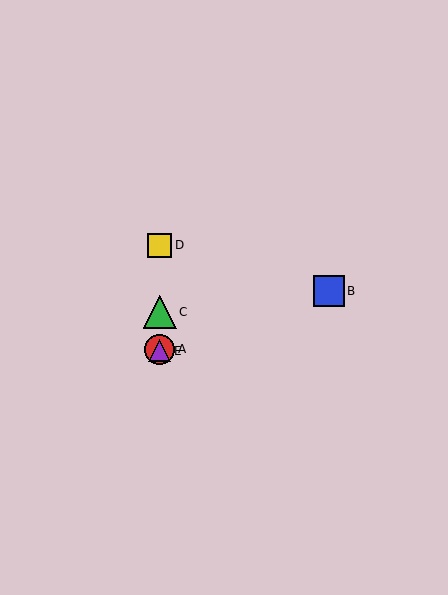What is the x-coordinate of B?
Object B is at x≈329.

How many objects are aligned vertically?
4 objects (A, C, D, E) are aligned vertically.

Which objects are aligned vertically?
Objects A, C, D, E are aligned vertically.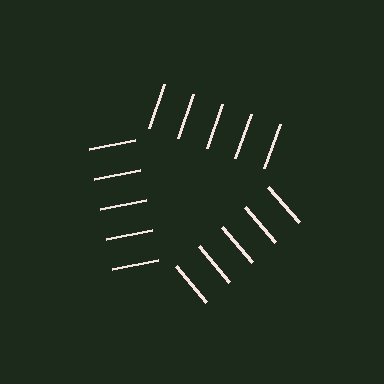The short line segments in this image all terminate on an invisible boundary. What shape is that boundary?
An illusory triangle — the line segments terminate on its edges but no continuous stroke is drawn.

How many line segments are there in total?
15 — 5 along each of the 3 edges.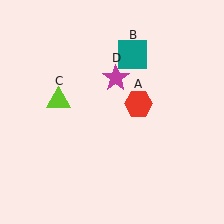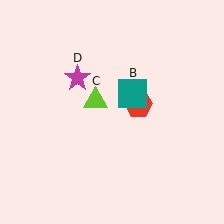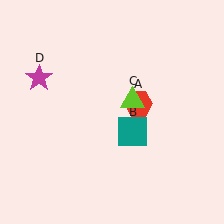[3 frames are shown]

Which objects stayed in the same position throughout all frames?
Red hexagon (object A) remained stationary.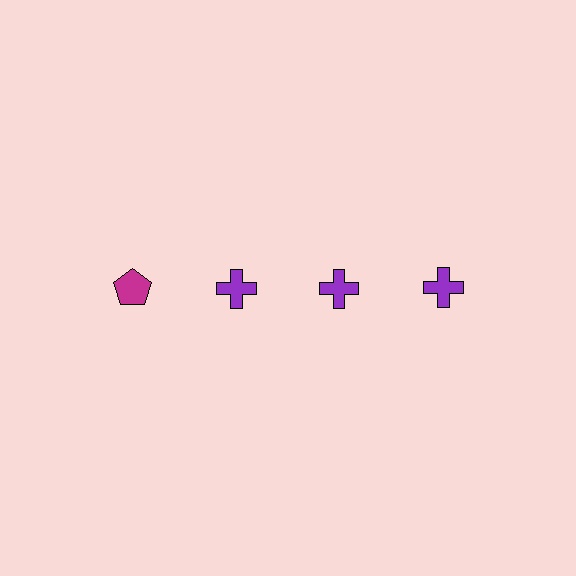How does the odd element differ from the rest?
It differs in both color (magenta instead of purple) and shape (pentagon instead of cross).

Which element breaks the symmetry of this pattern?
The magenta pentagon in the top row, leftmost column breaks the symmetry. All other shapes are purple crosses.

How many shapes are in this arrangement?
There are 4 shapes arranged in a grid pattern.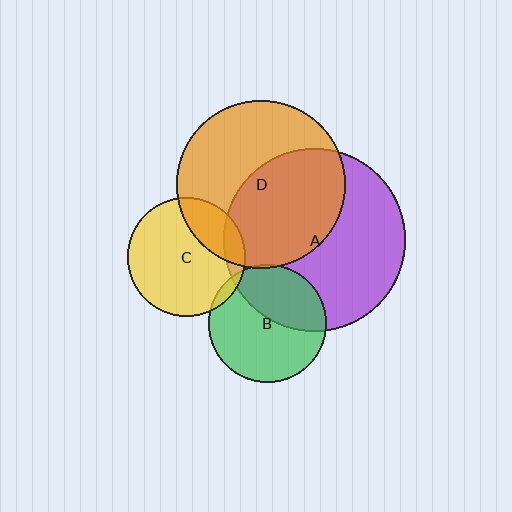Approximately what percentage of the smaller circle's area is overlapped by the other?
Approximately 40%.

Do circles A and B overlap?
Yes.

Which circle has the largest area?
Circle A (purple).